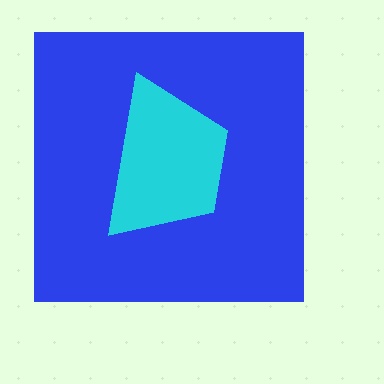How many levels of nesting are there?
2.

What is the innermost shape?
The cyan trapezoid.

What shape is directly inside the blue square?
The cyan trapezoid.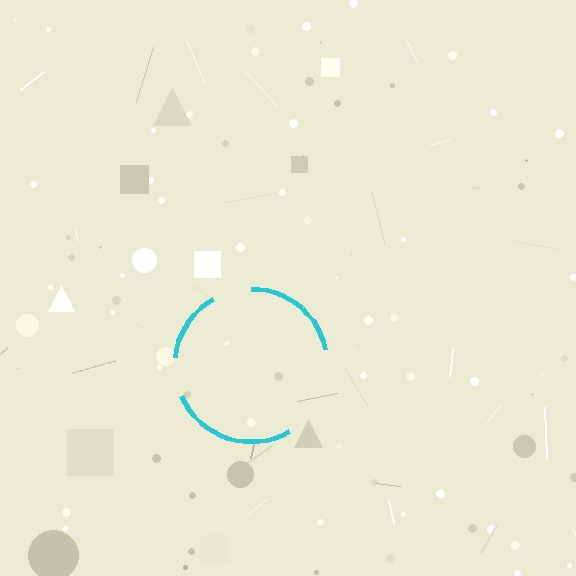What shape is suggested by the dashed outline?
The dashed outline suggests a circle.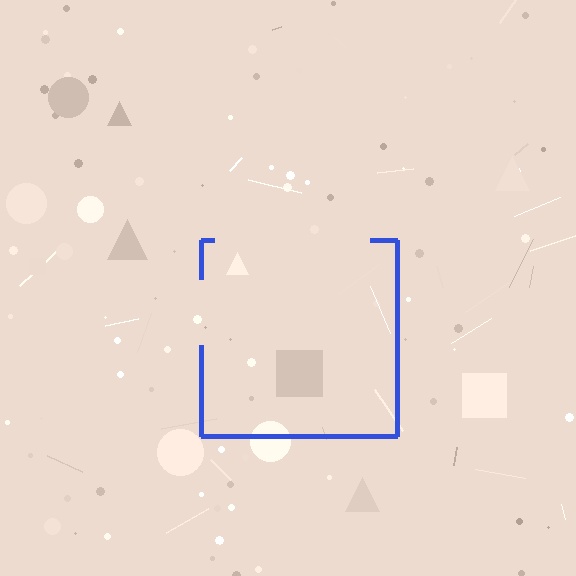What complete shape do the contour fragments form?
The contour fragments form a square.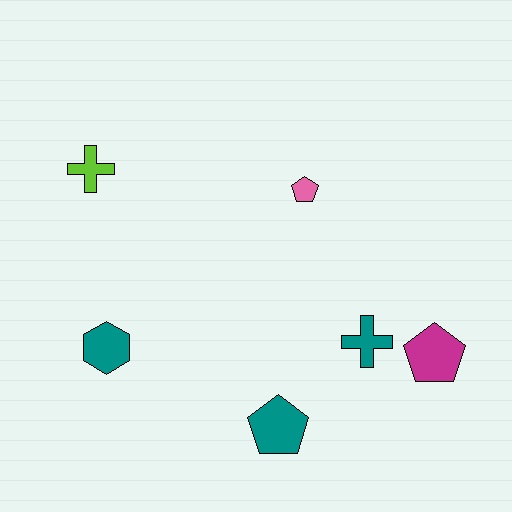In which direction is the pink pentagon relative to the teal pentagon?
The pink pentagon is above the teal pentagon.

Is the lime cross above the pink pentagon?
Yes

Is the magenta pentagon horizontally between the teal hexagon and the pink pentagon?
No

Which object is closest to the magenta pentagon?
The teal cross is closest to the magenta pentagon.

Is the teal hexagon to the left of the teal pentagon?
Yes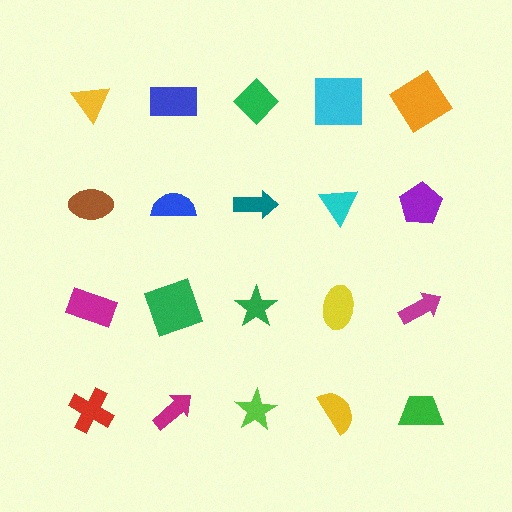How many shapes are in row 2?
5 shapes.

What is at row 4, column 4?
A yellow semicircle.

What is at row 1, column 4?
A cyan square.